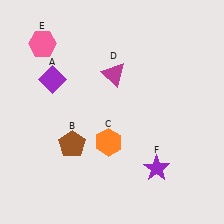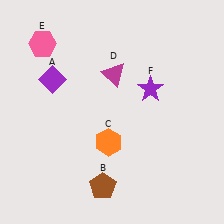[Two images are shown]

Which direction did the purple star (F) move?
The purple star (F) moved up.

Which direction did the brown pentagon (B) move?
The brown pentagon (B) moved down.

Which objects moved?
The objects that moved are: the brown pentagon (B), the purple star (F).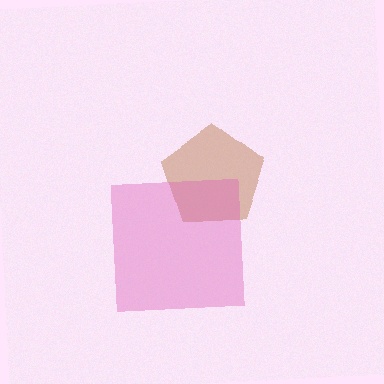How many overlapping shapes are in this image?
There are 2 overlapping shapes in the image.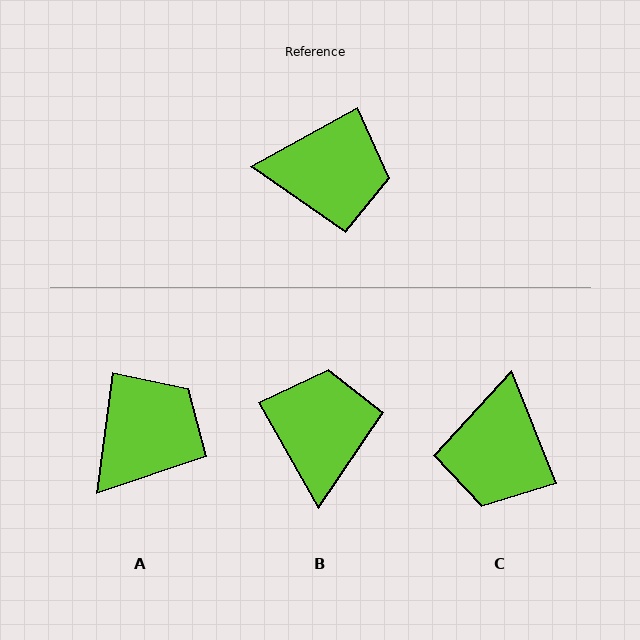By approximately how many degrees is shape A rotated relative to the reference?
Approximately 54 degrees counter-clockwise.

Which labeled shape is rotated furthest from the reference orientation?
C, about 97 degrees away.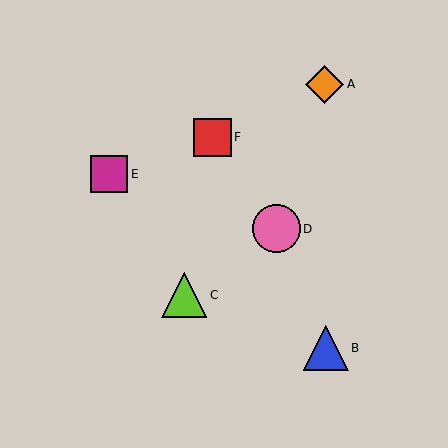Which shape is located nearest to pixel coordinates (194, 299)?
The lime triangle (labeled C) at (184, 295) is nearest to that location.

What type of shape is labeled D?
Shape D is a pink circle.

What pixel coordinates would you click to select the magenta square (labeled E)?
Click at (109, 174) to select the magenta square E.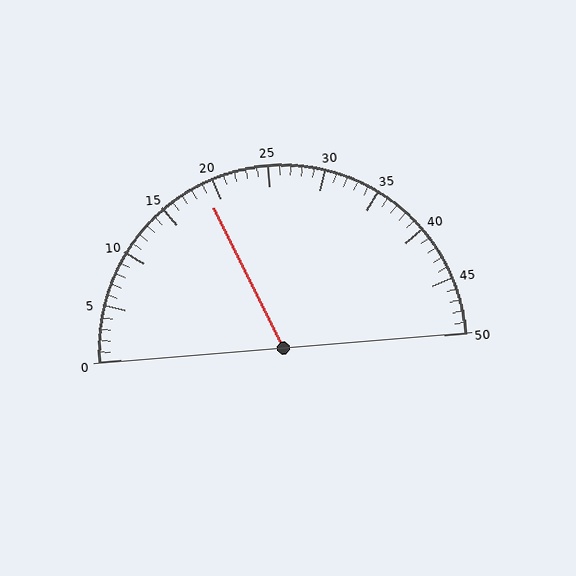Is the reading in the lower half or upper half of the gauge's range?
The reading is in the lower half of the range (0 to 50).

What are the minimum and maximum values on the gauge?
The gauge ranges from 0 to 50.